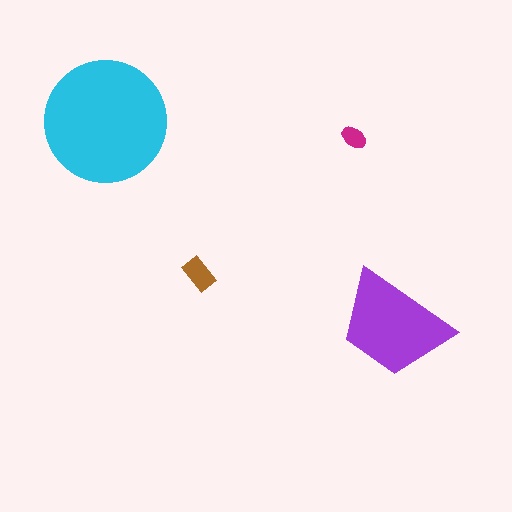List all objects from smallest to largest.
The magenta ellipse, the brown rectangle, the purple trapezoid, the cyan circle.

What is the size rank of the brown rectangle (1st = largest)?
3rd.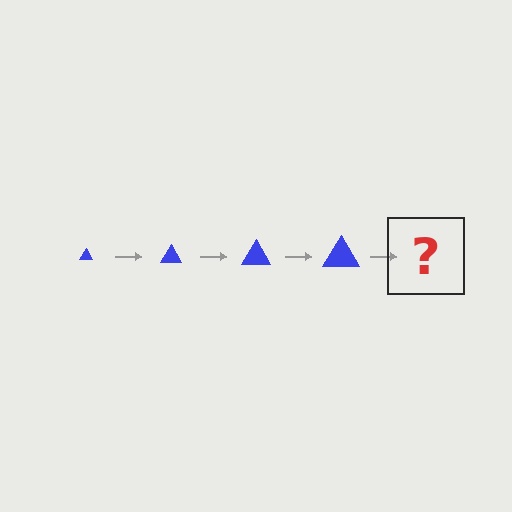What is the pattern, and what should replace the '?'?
The pattern is that the triangle gets progressively larger each step. The '?' should be a blue triangle, larger than the previous one.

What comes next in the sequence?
The next element should be a blue triangle, larger than the previous one.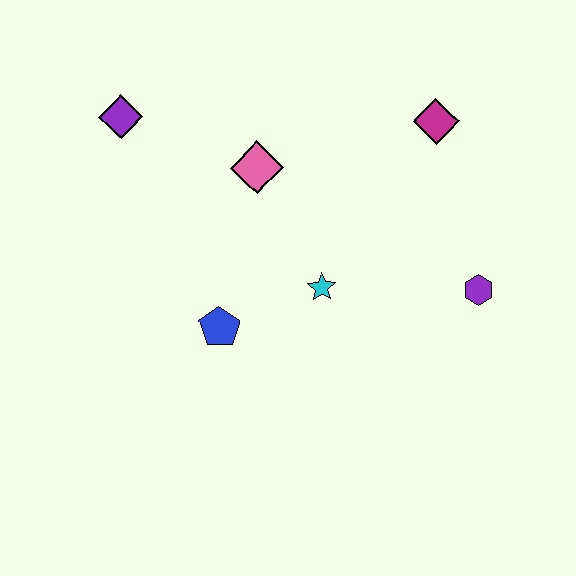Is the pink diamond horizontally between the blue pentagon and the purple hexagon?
Yes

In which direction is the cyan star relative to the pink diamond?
The cyan star is below the pink diamond.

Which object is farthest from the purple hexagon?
The purple diamond is farthest from the purple hexagon.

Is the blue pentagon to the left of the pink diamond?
Yes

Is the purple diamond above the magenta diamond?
Yes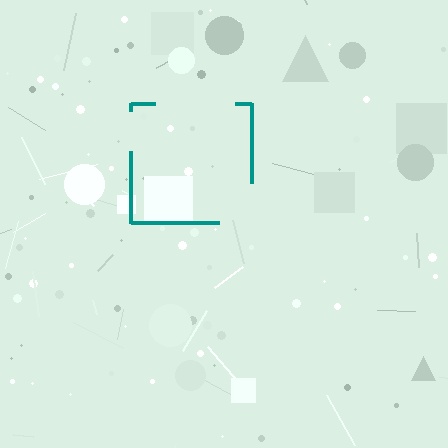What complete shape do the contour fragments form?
The contour fragments form a square.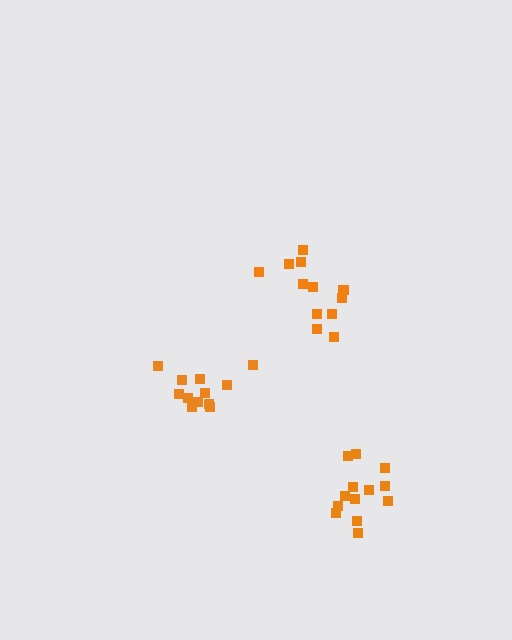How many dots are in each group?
Group 1: 12 dots, Group 2: 12 dots, Group 3: 13 dots (37 total).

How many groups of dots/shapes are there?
There are 3 groups.